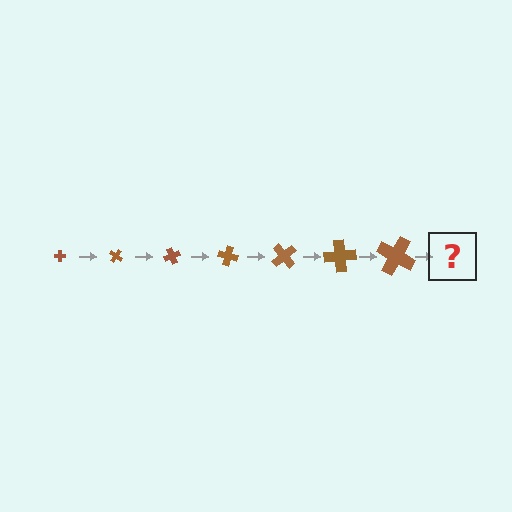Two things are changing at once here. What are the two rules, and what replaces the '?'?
The two rules are that the cross grows larger each step and it rotates 35 degrees each step. The '?' should be a cross, larger than the previous one and rotated 245 degrees from the start.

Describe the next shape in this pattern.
It should be a cross, larger than the previous one and rotated 245 degrees from the start.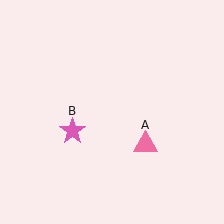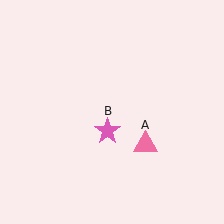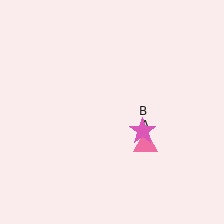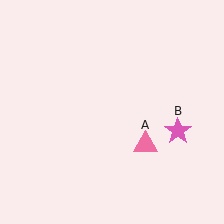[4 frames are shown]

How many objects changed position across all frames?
1 object changed position: pink star (object B).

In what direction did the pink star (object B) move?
The pink star (object B) moved right.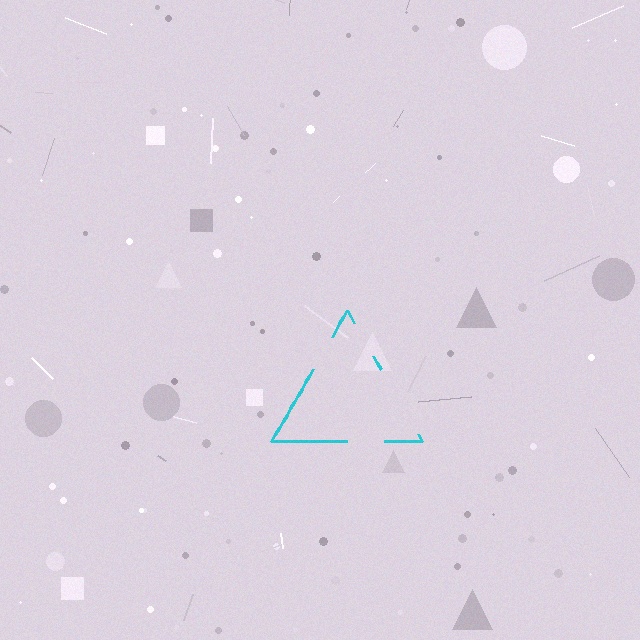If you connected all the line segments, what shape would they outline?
They would outline a triangle.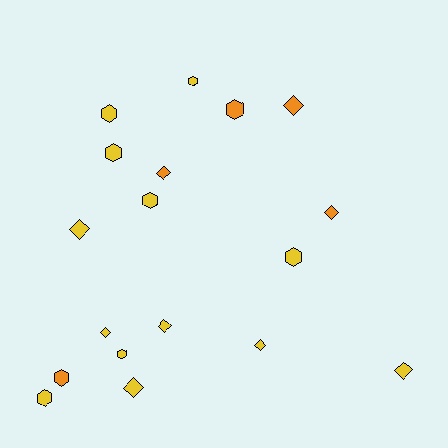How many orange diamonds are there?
There are 3 orange diamonds.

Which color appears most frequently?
Yellow, with 13 objects.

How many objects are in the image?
There are 18 objects.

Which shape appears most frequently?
Diamond, with 9 objects.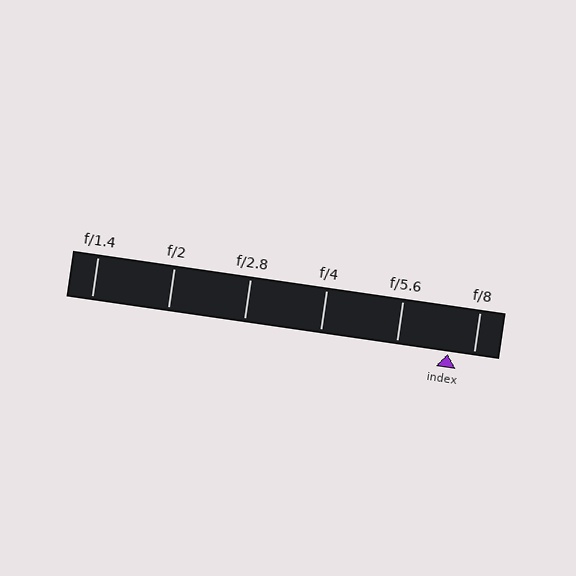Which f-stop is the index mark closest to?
The index mark is closest to f/8.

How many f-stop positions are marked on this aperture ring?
There are 6 f-stop positions marked.